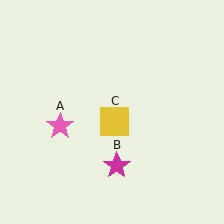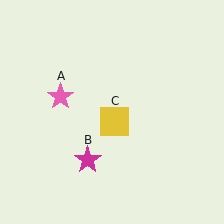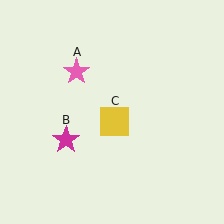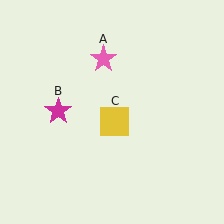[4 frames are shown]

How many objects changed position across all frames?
2 objects changed position: pink star (object A), magenta star (object B).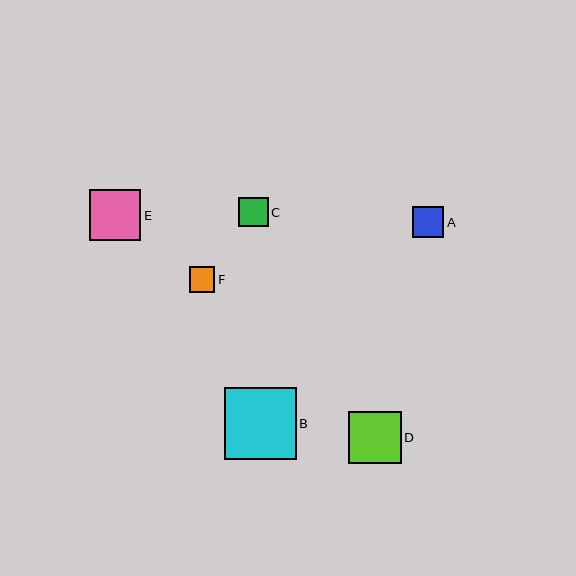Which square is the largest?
Square B is the largest with a size of approximately 72 pixels.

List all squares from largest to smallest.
From largest to smallest: B, D, E, A, C, F.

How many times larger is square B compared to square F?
Square B is approximately 2.8 times the size of square F.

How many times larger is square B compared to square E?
Square B is approximately 1.4 times the size of square E.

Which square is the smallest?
Square F is the smallest with a size of approximately 26 pixels.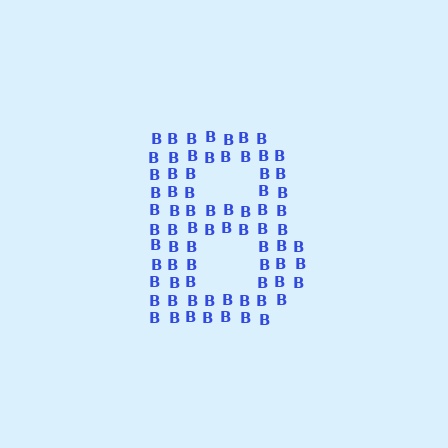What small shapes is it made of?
It is made of small letter B's.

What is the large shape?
The large shape is the letter B.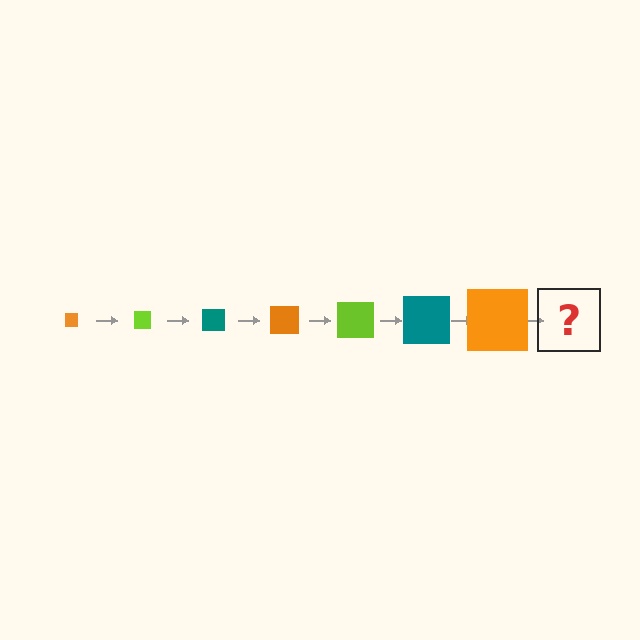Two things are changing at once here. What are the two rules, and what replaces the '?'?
The two rules are that the square grows larger each step and the color cycles through orange, lime, and teal. The '?' should be a lime square, larger than the previous one.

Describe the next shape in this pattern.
It should be a lime square, larger than the previous one.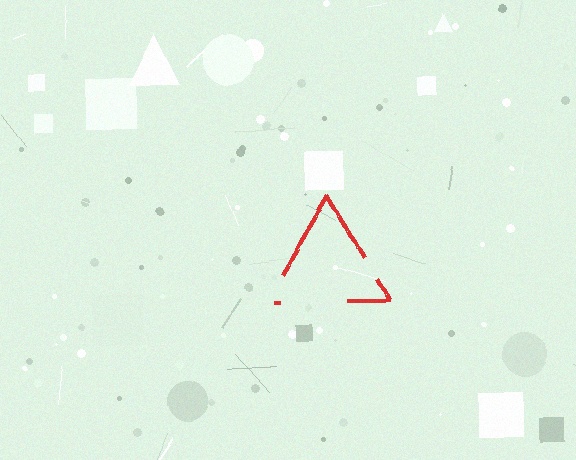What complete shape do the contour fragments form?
The contour fragments form a triangle.